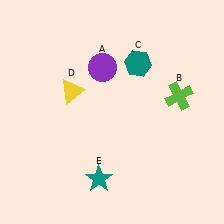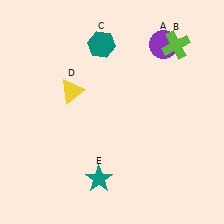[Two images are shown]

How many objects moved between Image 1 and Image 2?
3 objects moved between the two images.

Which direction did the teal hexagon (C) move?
The teal hexagon (C) moved left.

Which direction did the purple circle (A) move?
The purple circle (A) moved right.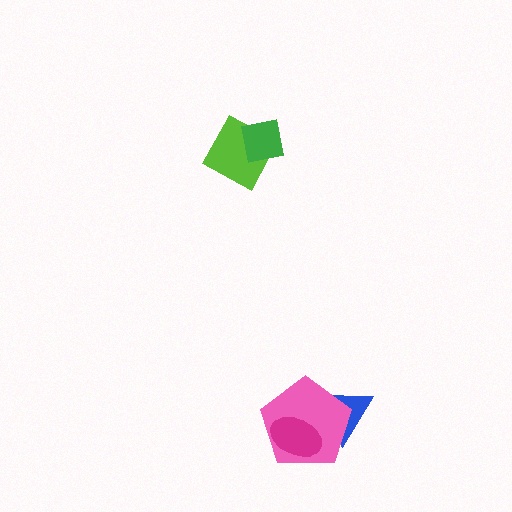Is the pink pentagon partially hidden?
Yes, it is partially covered by another shape.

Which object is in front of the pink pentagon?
The magenta ellipse is in front of the pink pentagon.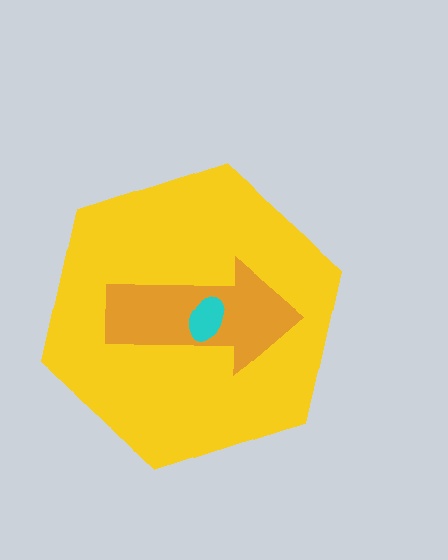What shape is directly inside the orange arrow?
The cyan ellipse.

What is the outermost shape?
The yellow hexagon.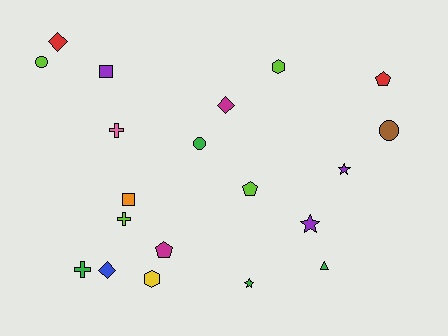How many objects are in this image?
There are 20 objects.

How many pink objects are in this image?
There is 1 pink object.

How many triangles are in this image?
There is 1 triangle.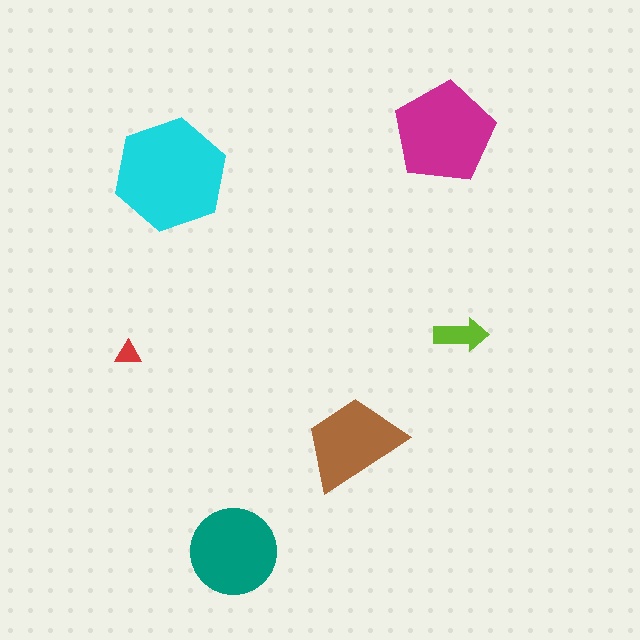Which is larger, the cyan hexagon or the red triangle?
The cyan hexagon.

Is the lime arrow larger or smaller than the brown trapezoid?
Smaller.